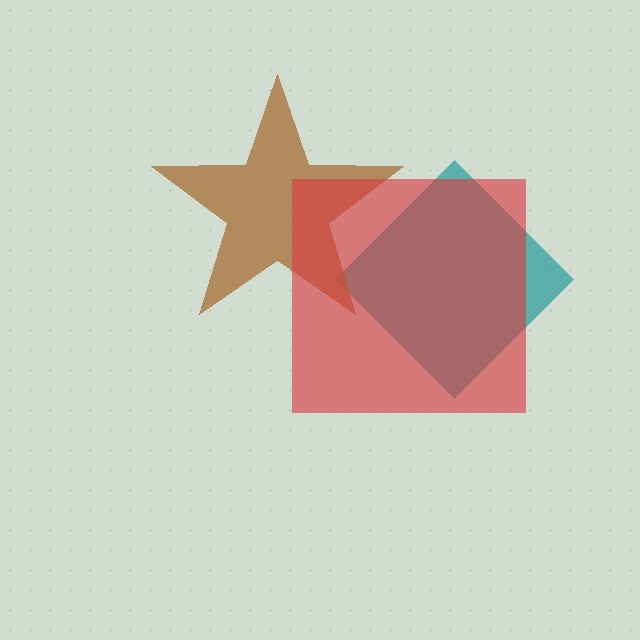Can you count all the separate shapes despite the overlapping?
Yes, there are 3 separate shapes.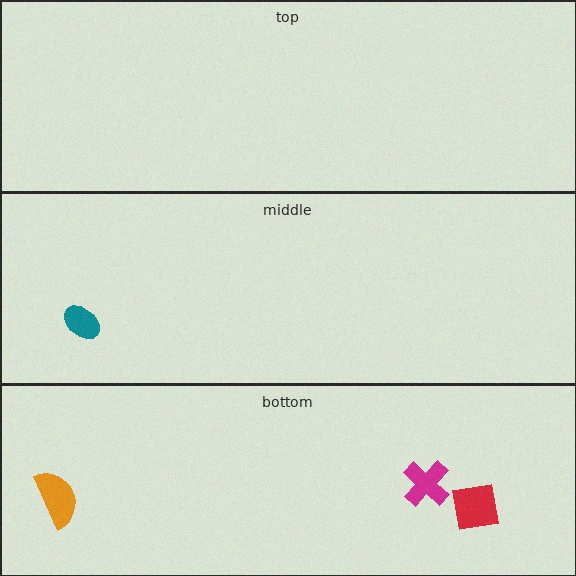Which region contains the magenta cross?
The bottom region.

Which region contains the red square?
The bottom region.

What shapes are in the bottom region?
The magenta cross, the orange semicircle, the red square.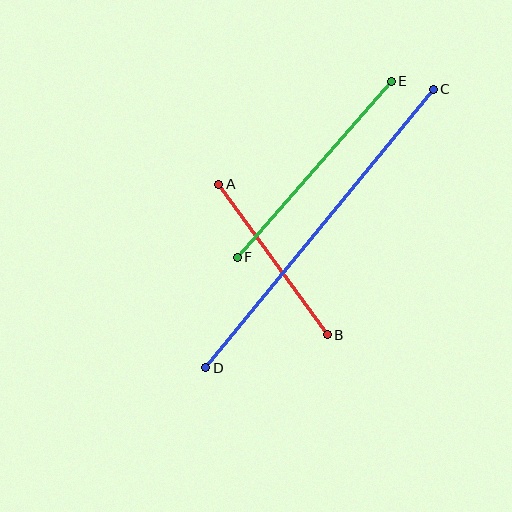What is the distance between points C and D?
The distance is approximately 360 pixels.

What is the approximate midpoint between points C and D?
The midpoint is at approximately (320, 229) pixels.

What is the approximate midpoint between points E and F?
The midpoint is at approximately (314, 169) pixels.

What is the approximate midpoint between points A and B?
The midpoint is at approximately (273, 259) pixels.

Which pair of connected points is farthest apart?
Points C and D are farthest apart.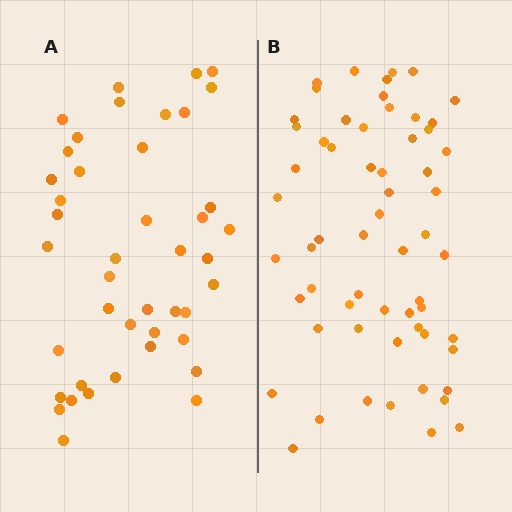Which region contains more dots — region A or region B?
Region B (the right region) has more dots.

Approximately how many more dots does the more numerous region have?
Region B has approximately 15 more dots than region A.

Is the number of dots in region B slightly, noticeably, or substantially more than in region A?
Region B has noticeably more, but not dramatically so. The ratio is roughly 1.4 to 1.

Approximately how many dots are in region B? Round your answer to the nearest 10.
About 60 dots.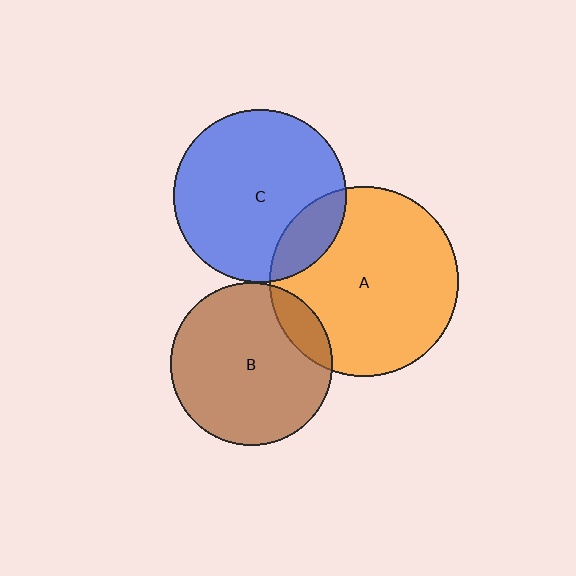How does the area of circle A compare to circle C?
Approximately 1.2 times.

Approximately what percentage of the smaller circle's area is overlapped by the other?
Approximately 15%.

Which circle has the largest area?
Circle A (orange).